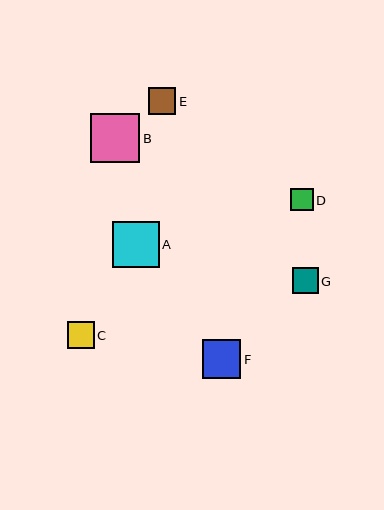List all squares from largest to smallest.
From largest to smallest: B, A, F, E, C, G, D.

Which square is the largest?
Square B is the largest with a size of approximately 49 pixels.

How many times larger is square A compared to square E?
Square A is approximately 1.7 times the size of square E.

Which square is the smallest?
Square D is the smallest with a size of approximately 22 pixels.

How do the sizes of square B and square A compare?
Square B and square A are approximately the same size.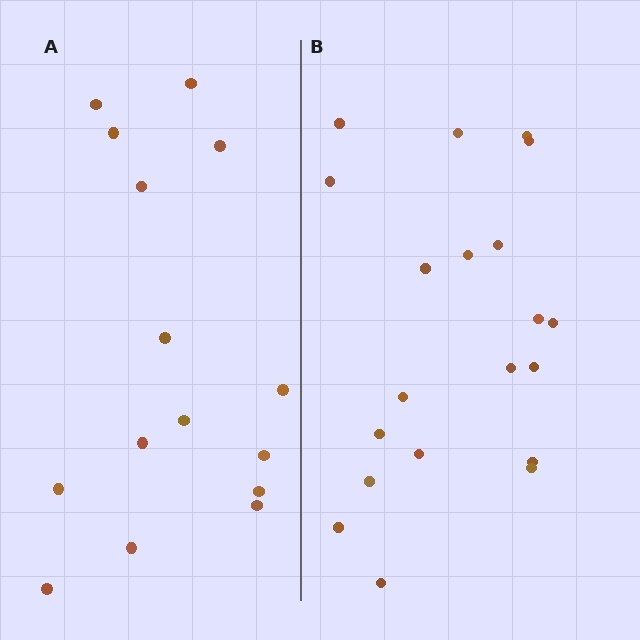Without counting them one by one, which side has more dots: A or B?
Region B (the right region) has more dots.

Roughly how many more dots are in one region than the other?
Region B has about 5 more dots than region A.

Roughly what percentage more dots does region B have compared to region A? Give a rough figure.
About 35% more.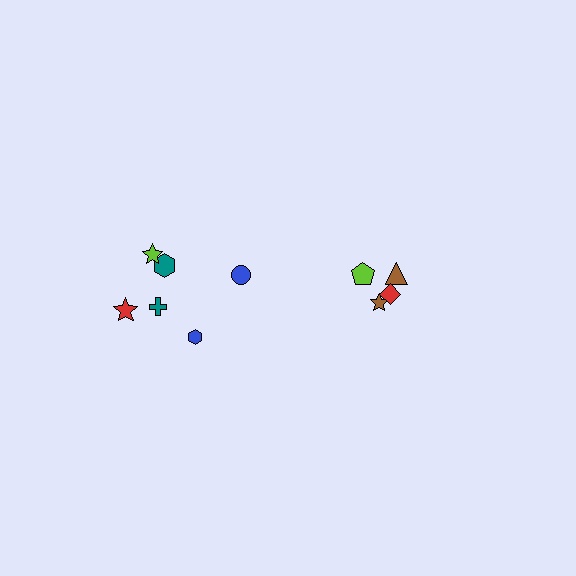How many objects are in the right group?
There are 4 objects.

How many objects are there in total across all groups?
There are 10 objects.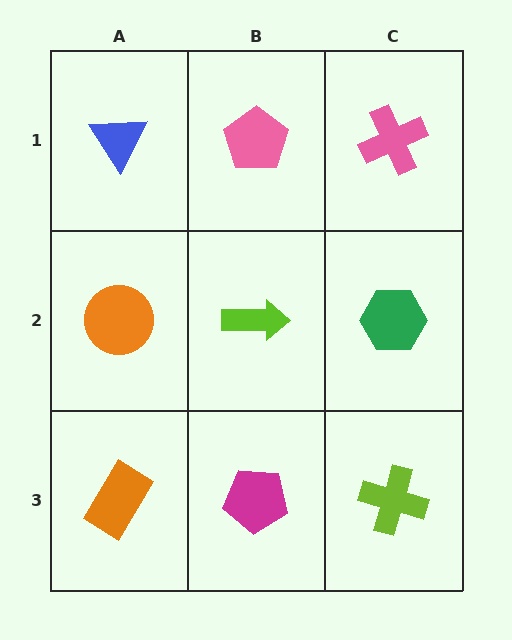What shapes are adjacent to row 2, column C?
A pink cross (row 1, column C), a lime cross (row 3, column C), a lime arrow (row 2, column B).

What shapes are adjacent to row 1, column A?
An orange circle (row 2, column A), a pink pentagon (row 1, column B).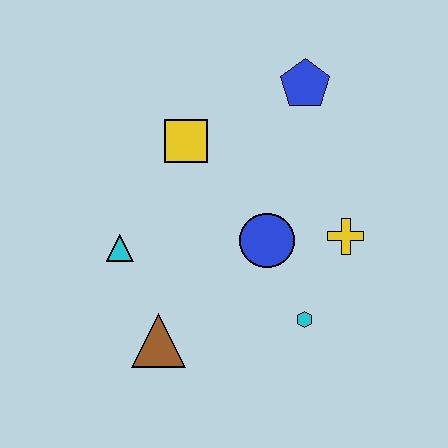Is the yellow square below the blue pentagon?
Yes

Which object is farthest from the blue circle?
The blue pentagon is farthest from the blue circle.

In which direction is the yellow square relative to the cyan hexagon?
The yellow square is above the cyan hexagon.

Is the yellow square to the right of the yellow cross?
No